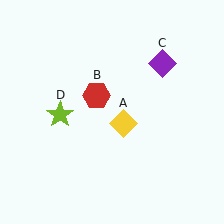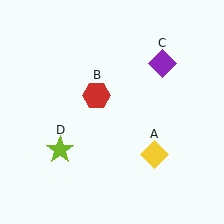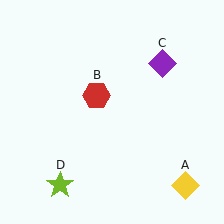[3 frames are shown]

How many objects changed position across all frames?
2 objects changed position: yellow diamond (object A), lime star (object D).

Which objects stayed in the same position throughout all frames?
Red hexagon (object B) and purple diamond (object C) remained stationary.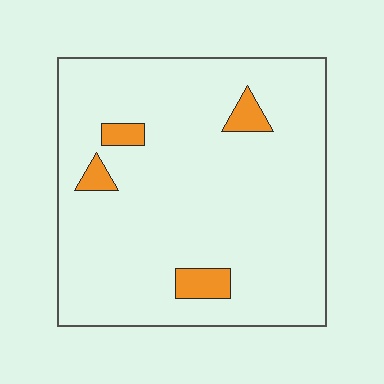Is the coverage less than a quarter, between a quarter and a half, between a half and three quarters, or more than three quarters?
Less than a quarter.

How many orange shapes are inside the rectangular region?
4.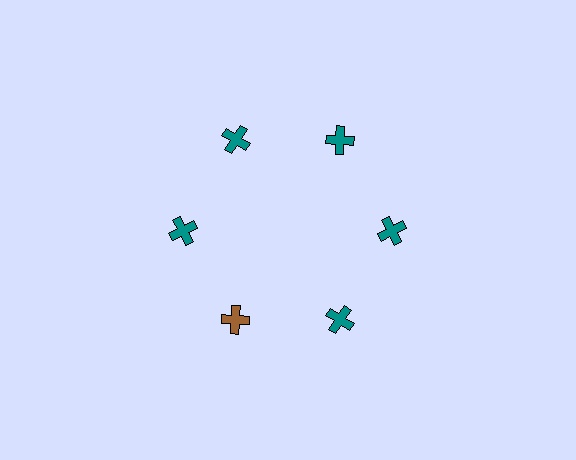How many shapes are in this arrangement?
There are 6 shapes arranged in a ring pattern.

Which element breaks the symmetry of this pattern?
The brown cross at roughly the 7 o'clock position breaks the symmetry. All other shapes are teal crosses.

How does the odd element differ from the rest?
It has a different color: brown instead of teal.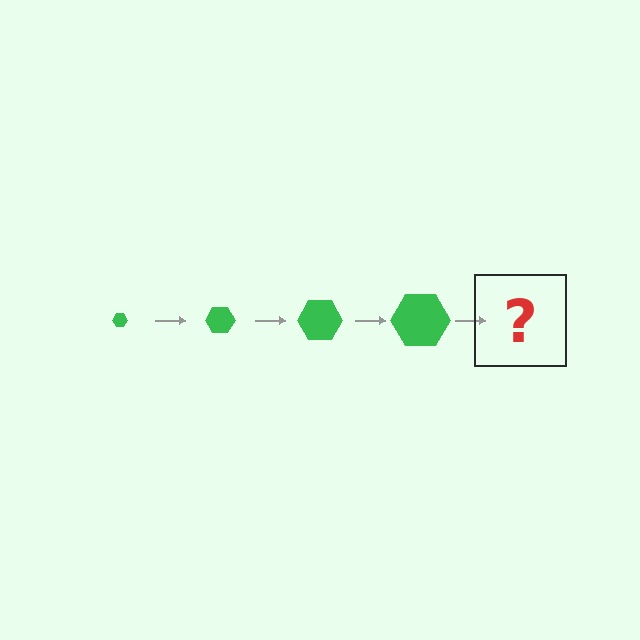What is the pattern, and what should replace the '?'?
The pattern is that the hexagon gets progressively larger each step. The '?' should be a green hexagon, larger than the previous one.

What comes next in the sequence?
The next element should be a green hexagon, larger than the previous one.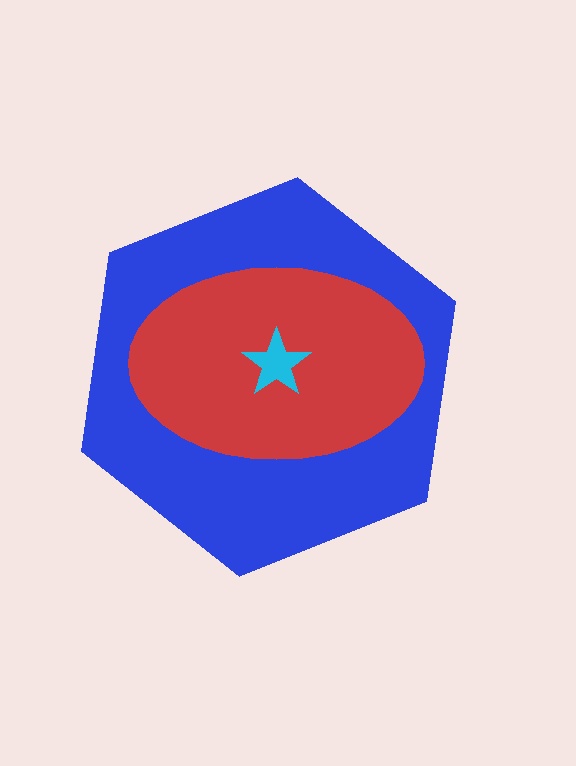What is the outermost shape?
The blue hexagon.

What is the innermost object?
The cyan star.